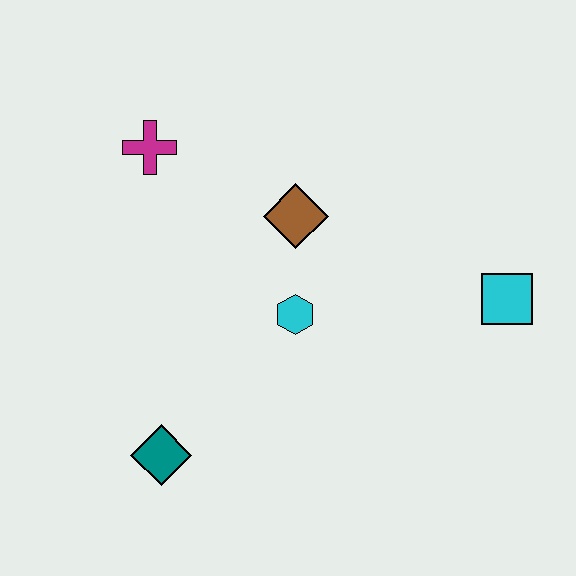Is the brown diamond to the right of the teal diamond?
Yes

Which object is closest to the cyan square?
The cyan hexagon is closest to the cyan square.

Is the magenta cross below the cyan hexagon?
No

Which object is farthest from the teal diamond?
The cyan square is farthest from the teal diamond.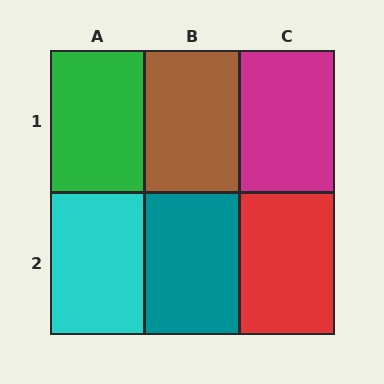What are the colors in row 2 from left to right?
Cyan, teal, red.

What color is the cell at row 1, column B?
Brown.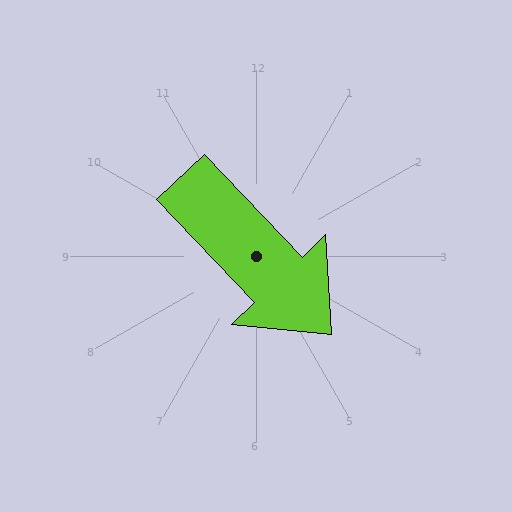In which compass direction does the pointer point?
Southeast.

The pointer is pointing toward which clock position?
Roughly 5 o'clock.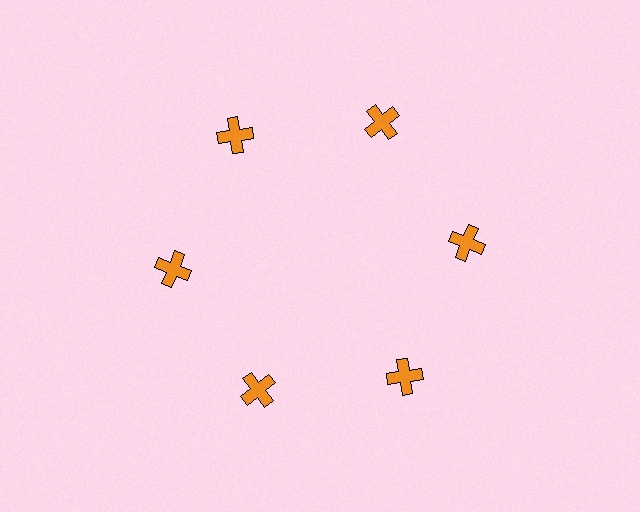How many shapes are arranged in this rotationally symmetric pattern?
There are 6 shapes, arranged in 6 groups of 1.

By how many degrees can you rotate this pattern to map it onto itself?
The pattern maps onto itself every 60 degrees of rotation.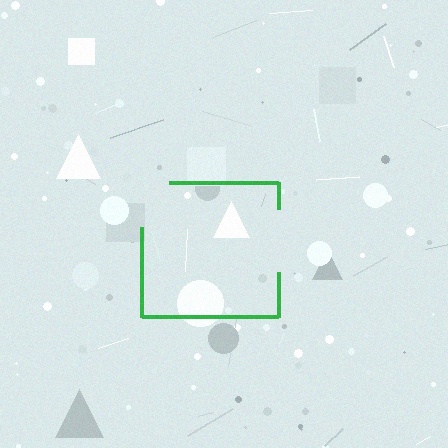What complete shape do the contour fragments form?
The contour fragments form a square.